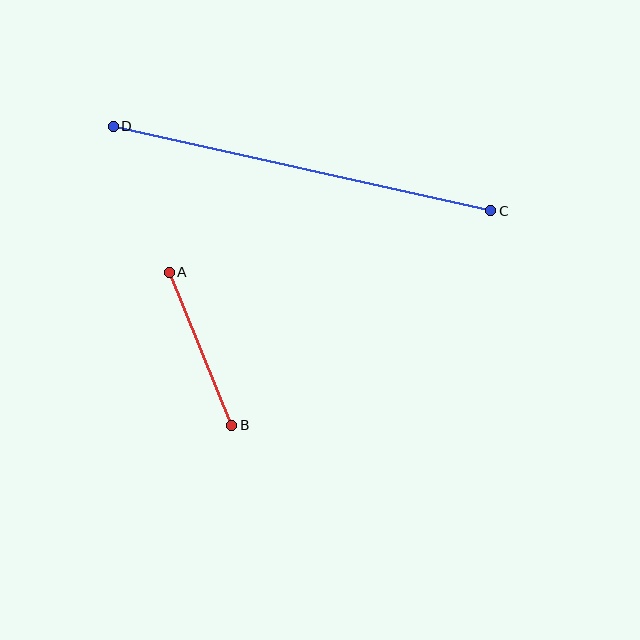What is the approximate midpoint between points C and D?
The midpoint is at approximately (302, 169) pixels.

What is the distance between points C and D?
The distance is approximately 387 pixels.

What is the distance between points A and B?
The distance is approximately 165 pixels.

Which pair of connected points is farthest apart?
Points C and D are farthest apart.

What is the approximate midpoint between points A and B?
The midpoint is at approximately (200, 349) pixels.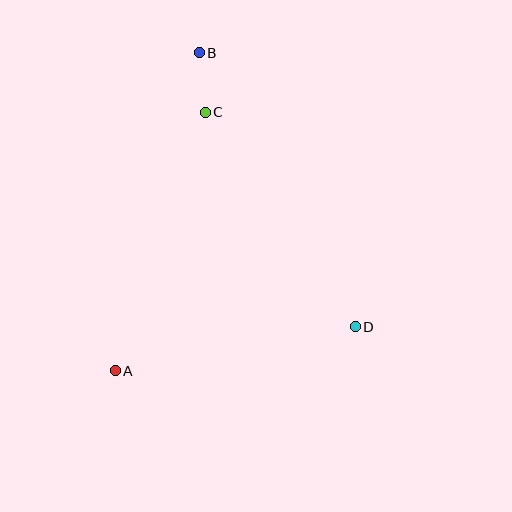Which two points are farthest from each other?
Points A and B are farthest from each other.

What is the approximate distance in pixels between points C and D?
The distance between C and D is approximately 262 pixels.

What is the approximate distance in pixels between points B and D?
The distance between B and D is approximately 315 pixels.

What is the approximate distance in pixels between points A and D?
The distance between A and D is approximately 244 pixels.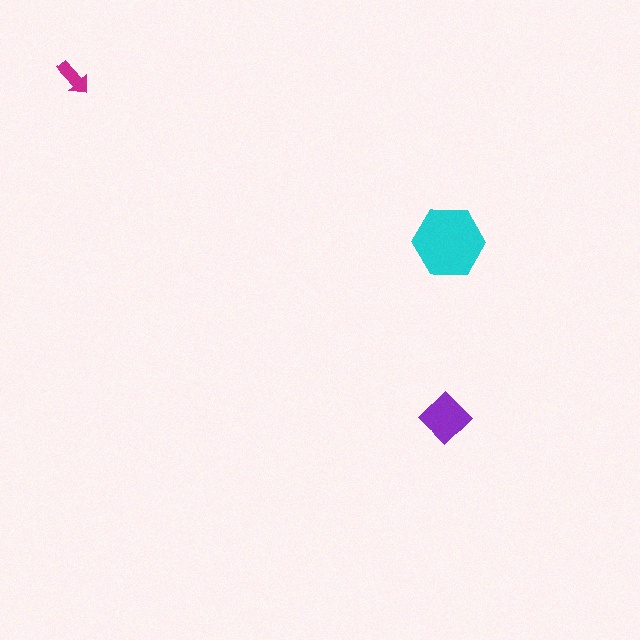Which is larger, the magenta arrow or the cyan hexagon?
The cyan hexagon.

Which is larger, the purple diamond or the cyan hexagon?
The cyan hexagon.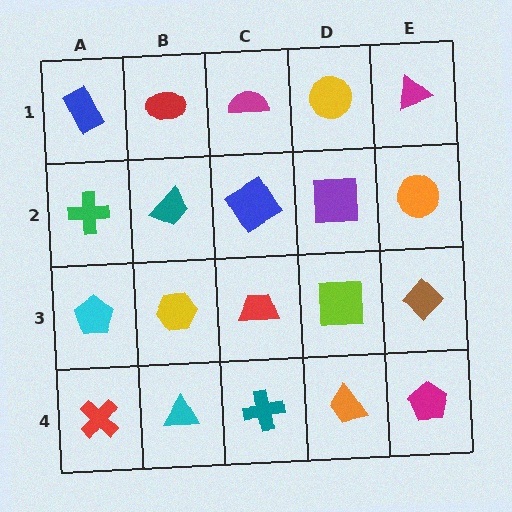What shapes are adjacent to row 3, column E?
An orange circle (row 2, column E), a magenta pentagon (row 4, column E), a lime square (row 3, column D).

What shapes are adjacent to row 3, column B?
A teal trapezoid (row 2, column B), a cyan triangle (row 4, column B), a cyan pentagon (row 3, column A), a red trapezoid (row 3, column C).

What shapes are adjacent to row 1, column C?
A blue diamond (row 2, column C), a red ellipse (row 1, column B), a yellow circle (row 1, column D).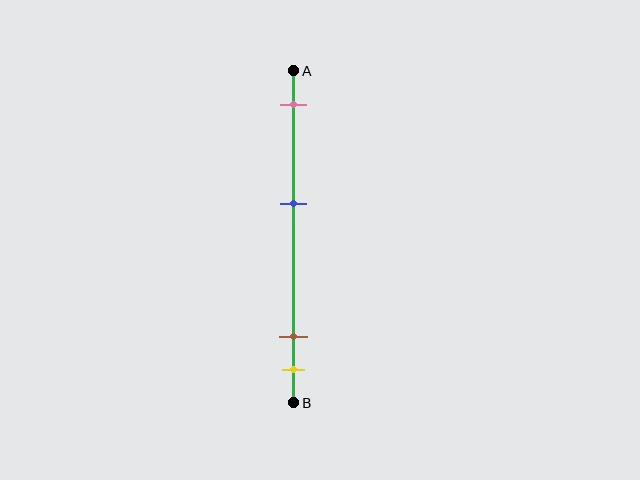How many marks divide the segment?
There are 4 marks dividing the segment.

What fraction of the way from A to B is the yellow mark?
The yellow mark is approximately 90% (0.9) of the way from A to B.